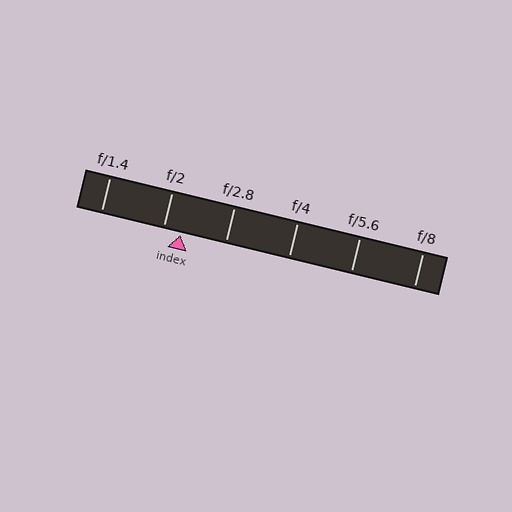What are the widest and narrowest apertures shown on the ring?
The widest aperture shown is f/1.4 and the narrowest is f/8.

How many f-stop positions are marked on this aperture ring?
There are 6 f-stop positions marked.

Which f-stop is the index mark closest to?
The index mark is closest to f/2.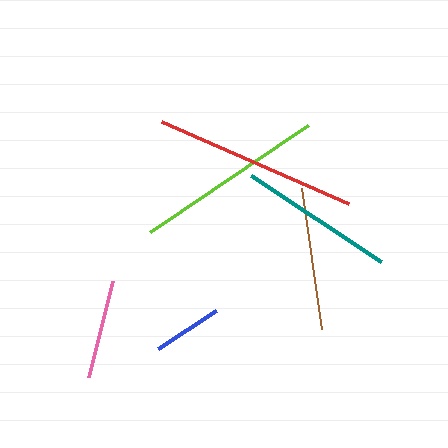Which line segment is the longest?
The red line is the longest at approximately 204 pixels.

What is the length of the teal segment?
The teal segment is approximately 156 pixels long.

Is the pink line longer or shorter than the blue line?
The pink line is longer than the blue line.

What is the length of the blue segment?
The blue segment is approximately 69 pixels long.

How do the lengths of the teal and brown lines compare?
The teal and brown lines are approximately the same length.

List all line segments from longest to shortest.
From longest to shortest: red, lime, teal, brown, pink, blue.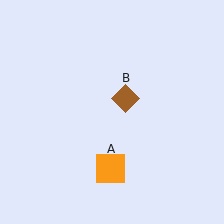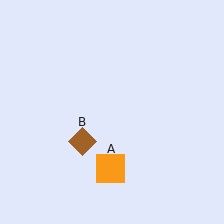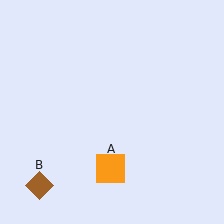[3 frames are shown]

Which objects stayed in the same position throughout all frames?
Orange square (object A) remained stationary.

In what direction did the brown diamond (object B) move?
The brown diamond (object B) moved down and to the left.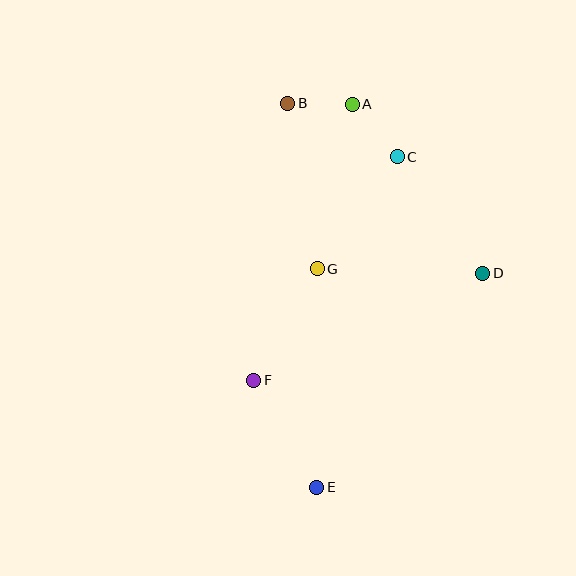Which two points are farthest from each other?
Points B and E are farthest from each other.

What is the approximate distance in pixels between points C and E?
The distance between C and E is approximately 340 pixels.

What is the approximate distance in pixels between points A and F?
The distance between A and F is approximately 293 pixels.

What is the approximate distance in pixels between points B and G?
The distance between B and G is approximately 168 pixels.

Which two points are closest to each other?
Points A and B are closest to each other.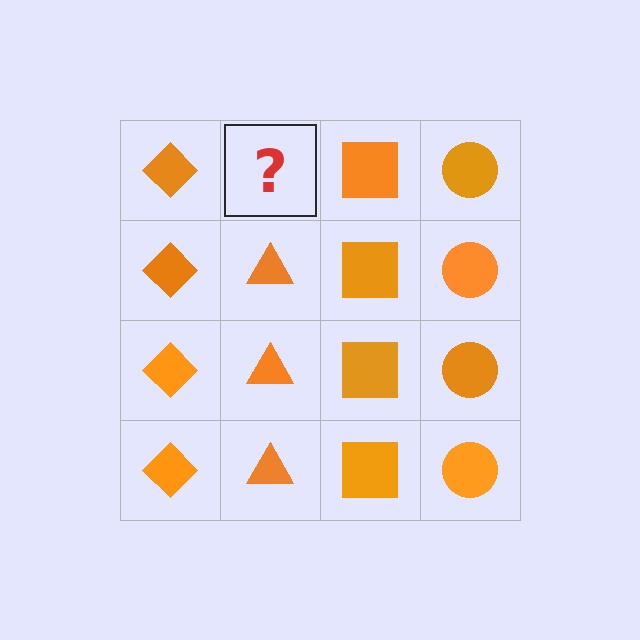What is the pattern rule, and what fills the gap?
The rule is that each column has a consistent shape. The gap should be filled with an orange triangle.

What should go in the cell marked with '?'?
The missing cell should contain an orange triangle.